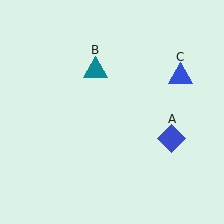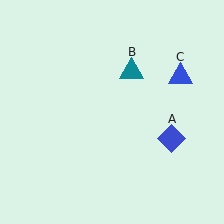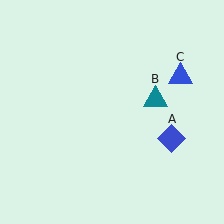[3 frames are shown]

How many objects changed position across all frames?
1 object changed position: teal triangle (object B).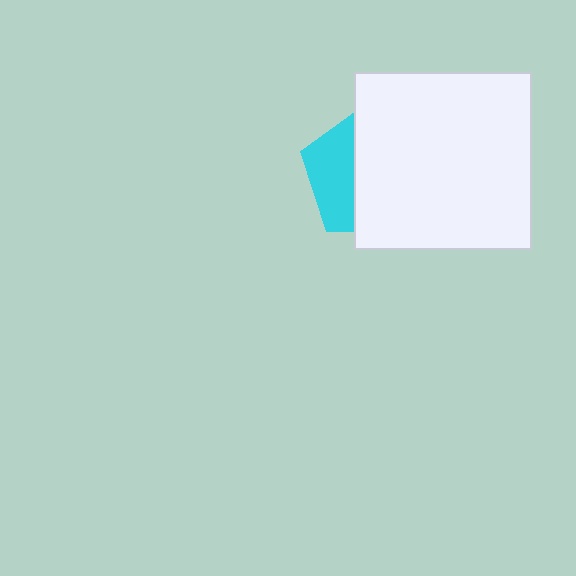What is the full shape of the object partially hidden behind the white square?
The partially hidden object is a cyan pentagon.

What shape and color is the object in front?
The object in front is a white square.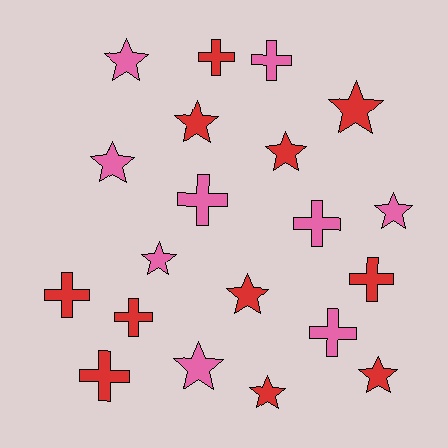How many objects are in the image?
There are 20 objects.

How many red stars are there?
There are 6 red stars.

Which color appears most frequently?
Red, with 11 objects.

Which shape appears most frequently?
Star, with 11 objects.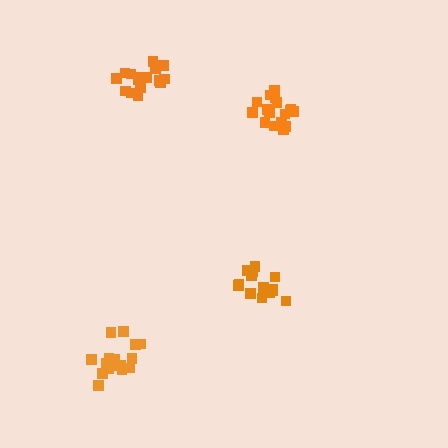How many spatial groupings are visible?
There are 4 spatial groupings.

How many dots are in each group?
Group 1: 16 dots, Group 2: 17 dots, Group 3: 16 dots, Group 4: 17 dots (66 total).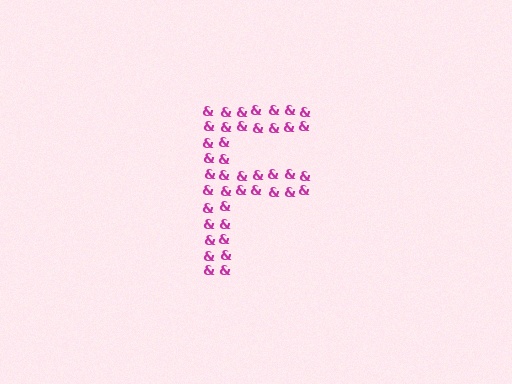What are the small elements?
The small elements are ampersands.